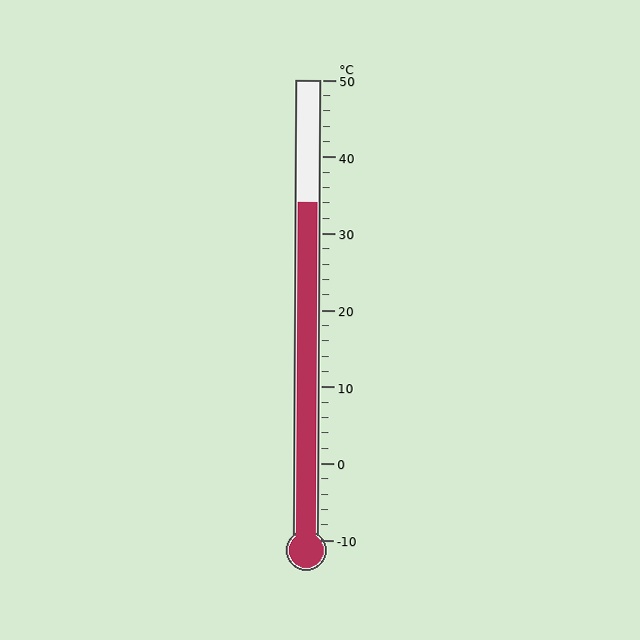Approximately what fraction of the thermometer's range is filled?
The thermometer is filled to approximately 75% of its range.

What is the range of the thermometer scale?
The thermometer scale ranges from -10°C to 50°C.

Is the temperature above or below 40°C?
The temperature is below 40°C.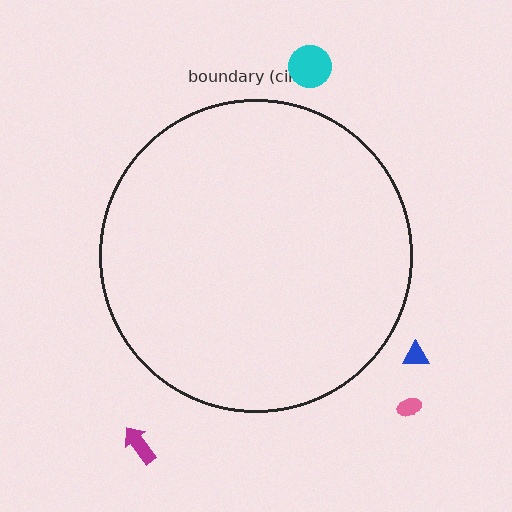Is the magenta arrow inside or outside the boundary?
Outside.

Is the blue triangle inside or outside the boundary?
Outside.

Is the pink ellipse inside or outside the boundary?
Outside.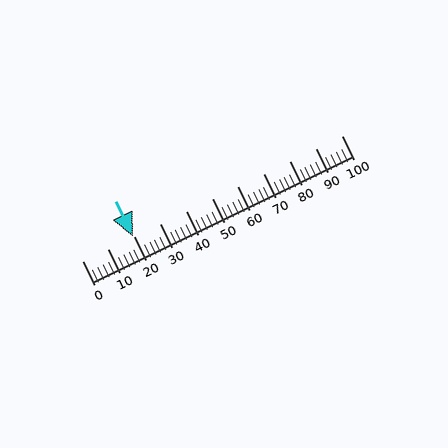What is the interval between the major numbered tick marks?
The major tick marks are spaced 10 units apart.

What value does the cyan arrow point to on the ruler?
The cyan arrow points to approximately 20.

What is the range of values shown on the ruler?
The ruler shows values from 0 to 100.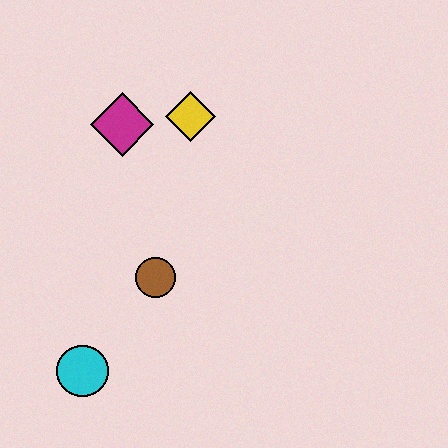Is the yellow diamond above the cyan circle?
Yes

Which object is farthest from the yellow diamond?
The cyan circle is farthest from the yellow diamond.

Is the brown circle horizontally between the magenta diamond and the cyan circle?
No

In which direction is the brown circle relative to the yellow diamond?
The brown circle is below the yellow diamond.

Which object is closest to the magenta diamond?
The yellow diamond is closest to the magenta diamond.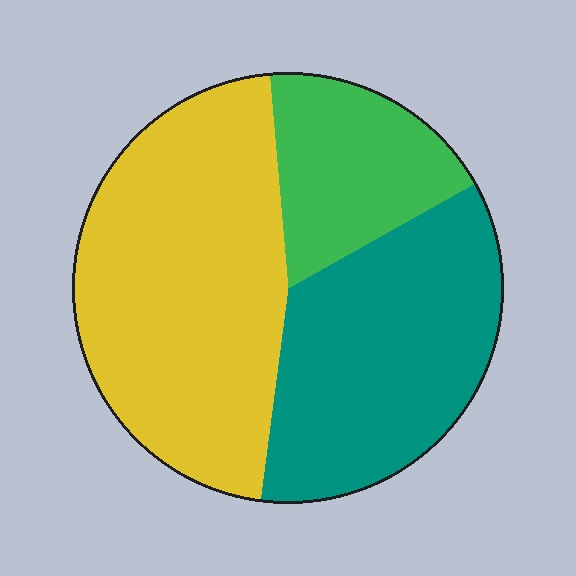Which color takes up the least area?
Green, at roughly 20%.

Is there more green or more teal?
Teal.